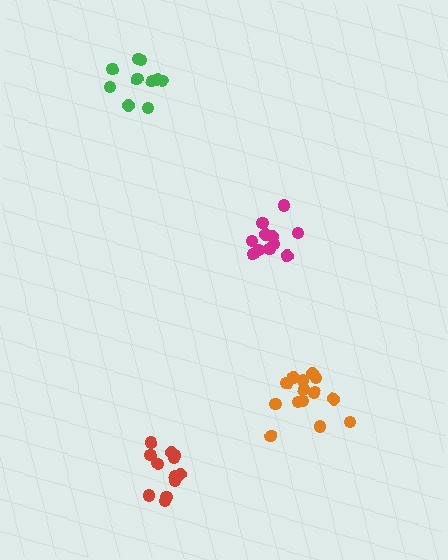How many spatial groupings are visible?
There are 4 spatial groupings.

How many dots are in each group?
Group 1: 14 dots, Group 2: 12 dots, Group 3: 12 dots, Group 4: 10 dots (48 total).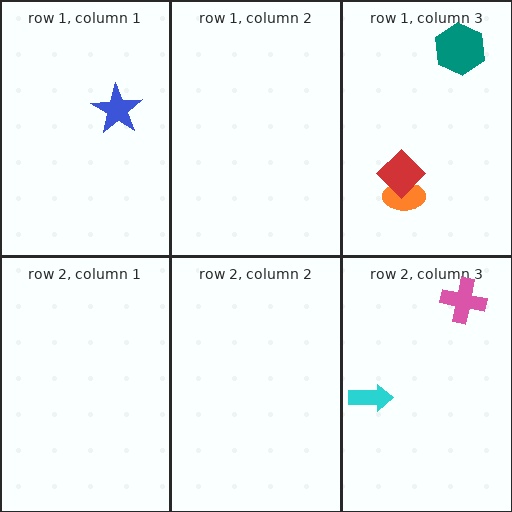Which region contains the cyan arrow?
The row 2, column 3 region.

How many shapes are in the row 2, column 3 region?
2.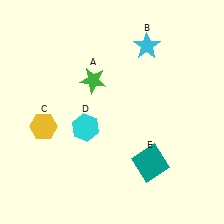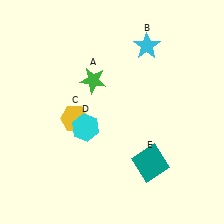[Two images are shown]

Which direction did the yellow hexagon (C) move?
The yellow hexagon (C) moved right.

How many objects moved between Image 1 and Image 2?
1 object moved between the two images.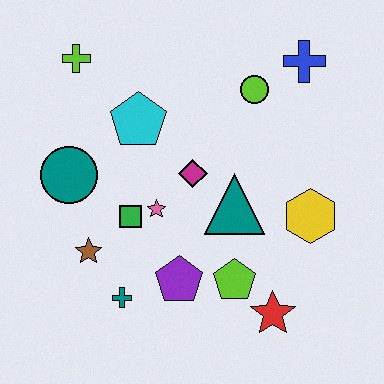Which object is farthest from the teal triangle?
The lime cross is farthest from the teal triangle.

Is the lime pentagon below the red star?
No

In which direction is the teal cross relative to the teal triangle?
The teal cross is to the left of the teal triangle.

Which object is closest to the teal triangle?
The magenta diamond is closest to the teal triangle.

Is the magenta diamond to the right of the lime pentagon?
No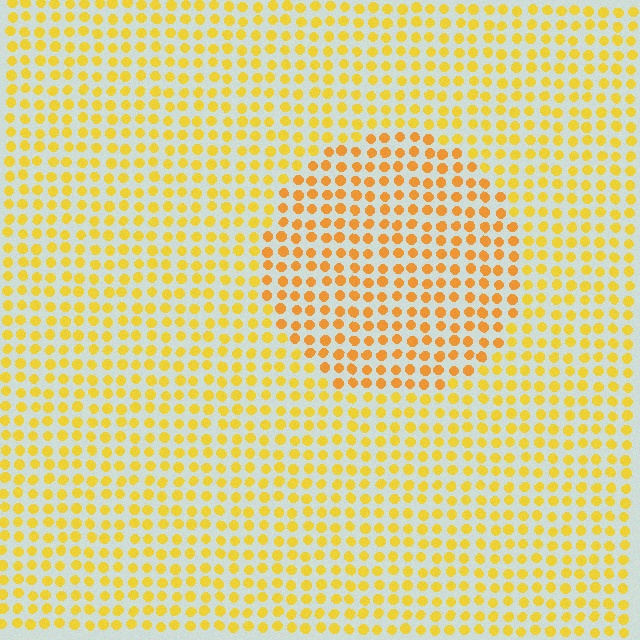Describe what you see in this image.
The image is filled with small yellow elements in a uniform arrangement. A circle-shaped region is visible where the elements are tinted to a slightly different hue, forming a subtle color boundary.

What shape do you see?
I see a circle.